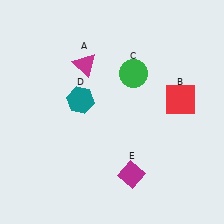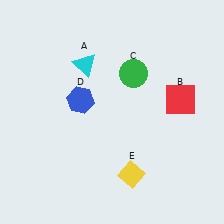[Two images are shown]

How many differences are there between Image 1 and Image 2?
There are 3 differences between the two images.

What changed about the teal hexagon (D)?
In Image 1, D is teal. In Image 2, it changed to blue.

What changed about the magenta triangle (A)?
In Image 1, A is magenta. In Image 2, it changed to cyan.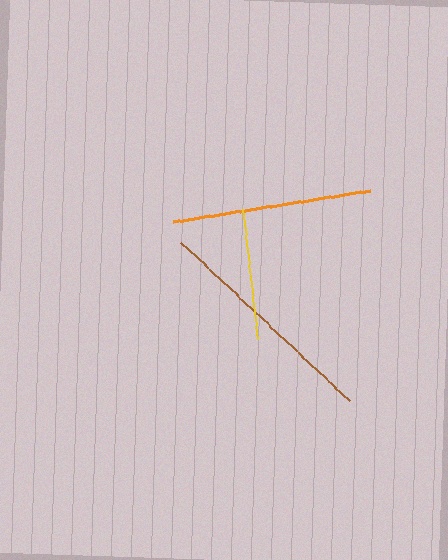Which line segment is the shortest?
The yellow line is the shortest at approximately 131 pixels.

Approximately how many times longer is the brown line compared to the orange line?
The brown line is approximately 1.2 times the length of the orange line.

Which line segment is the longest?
The brown line is the longest at approximately 231 pixels.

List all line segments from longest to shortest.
From longest to shortest: brown, orange, yellow.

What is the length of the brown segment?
The brown segment is approximately 231 pixels long.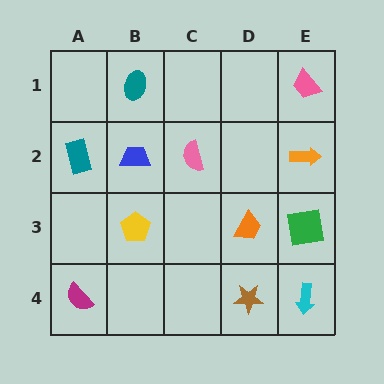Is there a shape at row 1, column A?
No, that cell is empty.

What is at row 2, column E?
An orange arrow.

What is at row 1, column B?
A teal ellipse.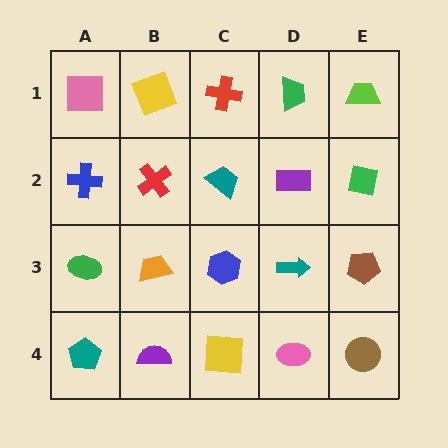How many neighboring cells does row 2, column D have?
4.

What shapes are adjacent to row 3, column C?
A teal trapezoid (row 2, column C), a yellow square (row 4, column C), an orange trapezoid (row 3, column B), a teal arrow (row 3, column D).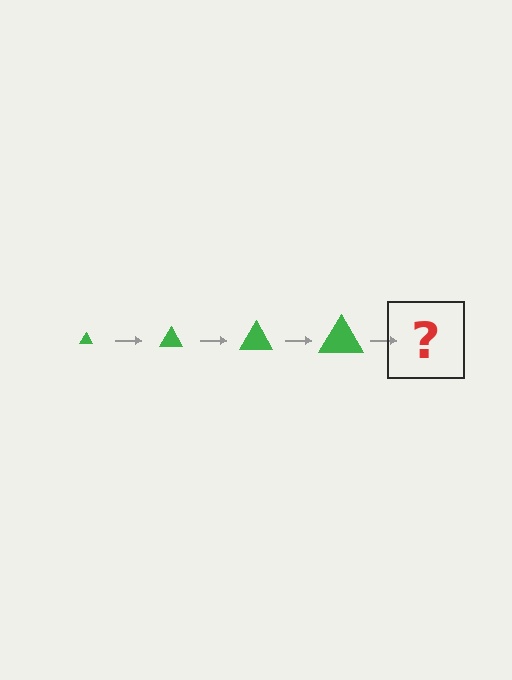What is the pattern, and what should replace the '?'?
The pattern is that the triangle gets progressively larger each step. The '?' should be a green triangle, larger than the previous one.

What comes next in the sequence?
The next element should be a green triangle, larger than the previous one.